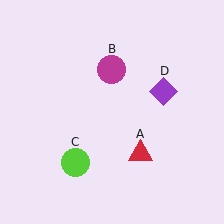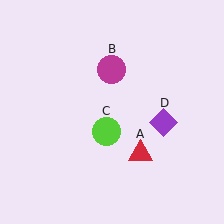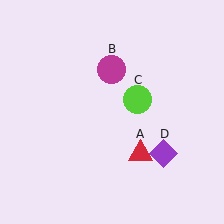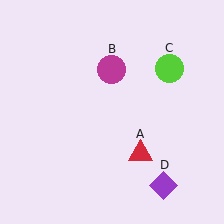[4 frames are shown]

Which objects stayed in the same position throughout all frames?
Red triangle (object A) and magenta circle (object B) remained stationary.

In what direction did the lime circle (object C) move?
The lime circle (object C) moved up and to the right.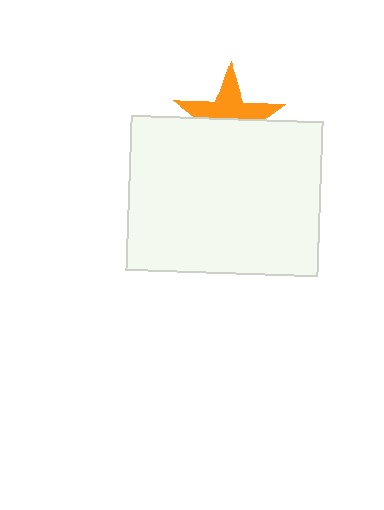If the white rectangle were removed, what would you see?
You would see the complete orange star.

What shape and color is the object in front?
The object in front is a white rectangle.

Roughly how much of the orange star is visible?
About half of it is visible (roughly 50%).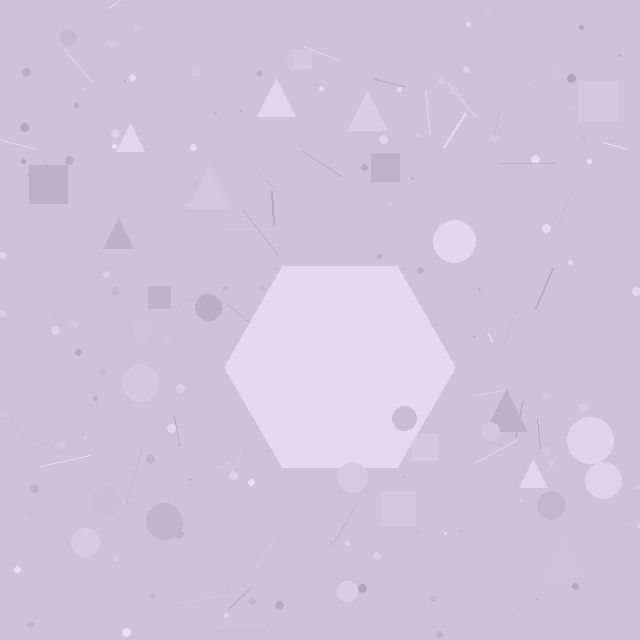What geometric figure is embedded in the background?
A hexagon is embedded in the background.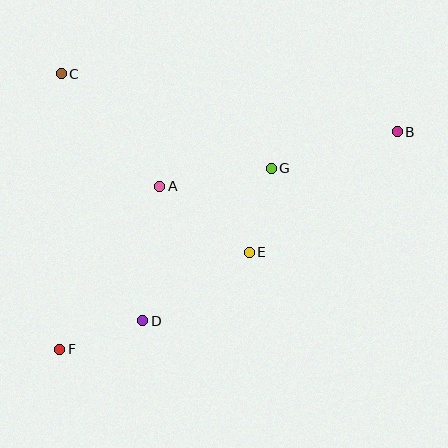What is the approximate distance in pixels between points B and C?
The distance between B and C is approximately 341 pixels.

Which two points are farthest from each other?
Points B and F are farthest from each other.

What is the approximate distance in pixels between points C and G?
The distance between C and G is approximately 230 pixels.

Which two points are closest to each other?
Points E and G are closest to each other.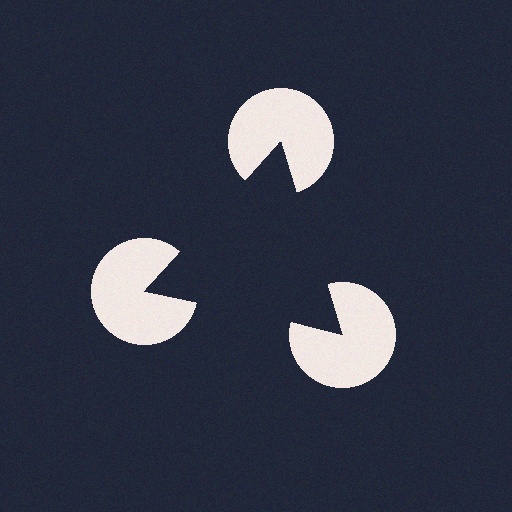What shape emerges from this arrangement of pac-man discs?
An illusory triangle — its edges are inferred from the aligned wedge cuts in the pac-man discs, not physically drawn.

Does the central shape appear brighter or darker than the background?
It typically appears slightly darker than the background, even though no actual brightness change is drawn.